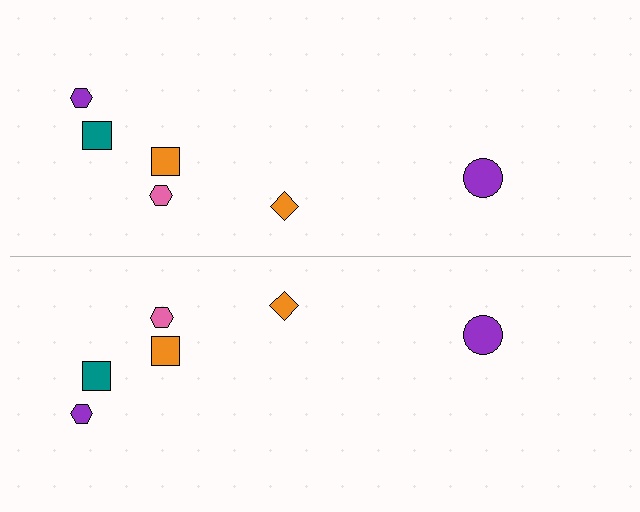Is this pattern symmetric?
Yes, this pattern has bilateral (reflection) symmetry.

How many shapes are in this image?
There are 12 shapes in this image.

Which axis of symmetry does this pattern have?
The pattern has a horizontal axis of symmetry running through the center of the image.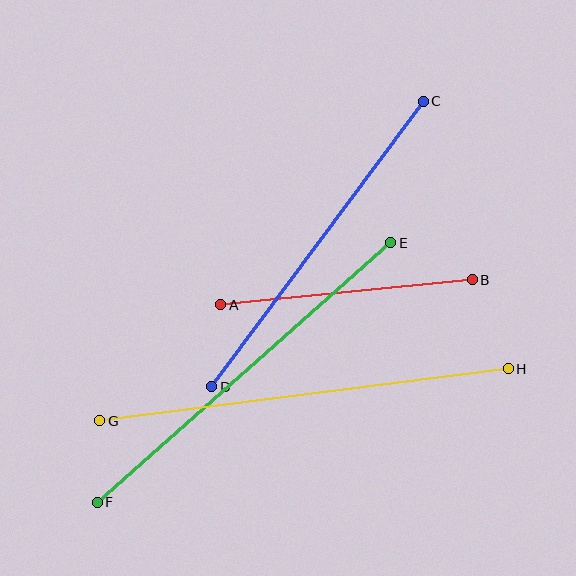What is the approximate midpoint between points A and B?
The midpoint is at approximately (346, 292) pixels.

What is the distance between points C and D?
The distance is approximately 355 pixels.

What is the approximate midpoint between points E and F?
The midpoint is at approximately (244, 373) pixels.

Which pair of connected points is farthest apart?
Points G and H are farthest apart.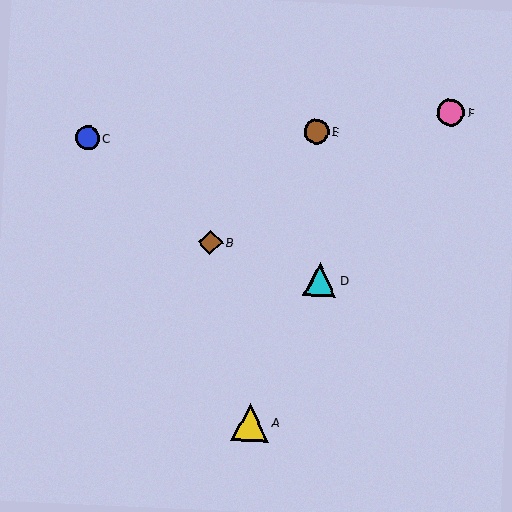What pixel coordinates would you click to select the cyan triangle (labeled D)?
Click at (320, 280) to select the cyan triangle D.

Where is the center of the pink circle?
The center of the pink circle is at (451, 112).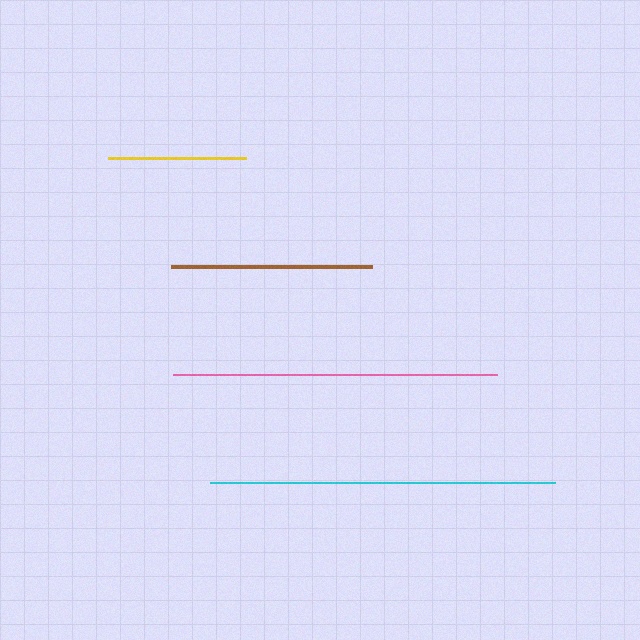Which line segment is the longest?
The cyan line is the longest at approximately 345 pixels.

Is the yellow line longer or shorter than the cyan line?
The cyan line is longer than the yellow line.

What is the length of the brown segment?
The brown segment is approximately 201 pixels long.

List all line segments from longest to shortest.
From longest to shortest: cyan, pink, brown, yellow.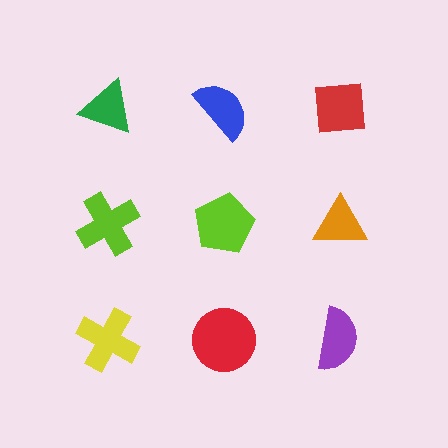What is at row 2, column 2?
A lime pentagon.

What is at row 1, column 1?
A green triangle.